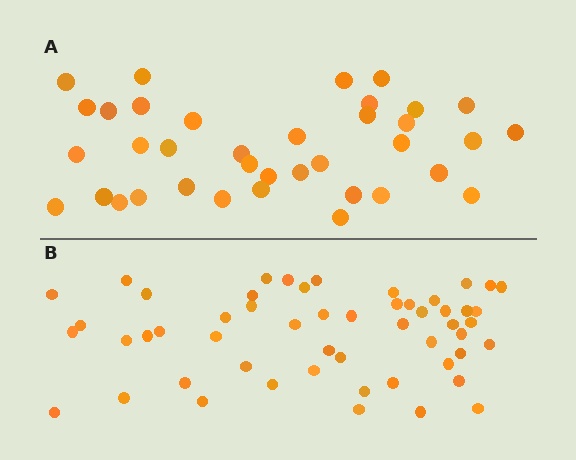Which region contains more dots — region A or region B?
Region B (the bottom region) has more dots.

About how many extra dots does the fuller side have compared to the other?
Region B has approximately 15 more dots than region A.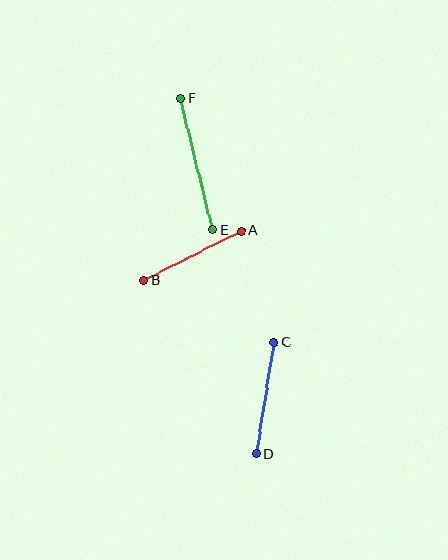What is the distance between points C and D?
The distance is approximately 113 pixels.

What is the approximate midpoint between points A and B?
The midpoint is at approximately (192, 256) pixels.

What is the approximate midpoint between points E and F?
The midpoint is at approximately (197, 164) pixels.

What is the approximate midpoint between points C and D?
The midpoint is at approximately (265, 398) pixels.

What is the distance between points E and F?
The distance is approximately 136 pixels.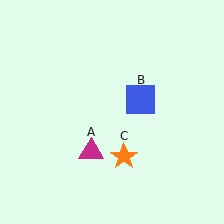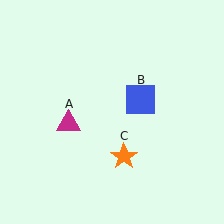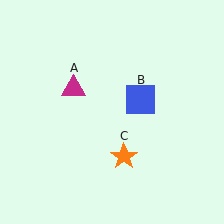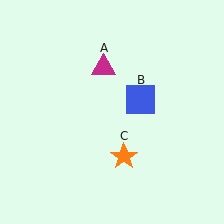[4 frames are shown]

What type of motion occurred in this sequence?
The magenta triangle (object A) rotated clockwise around the center of the scene.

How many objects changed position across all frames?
1 object changed position: magenta triangle (object A).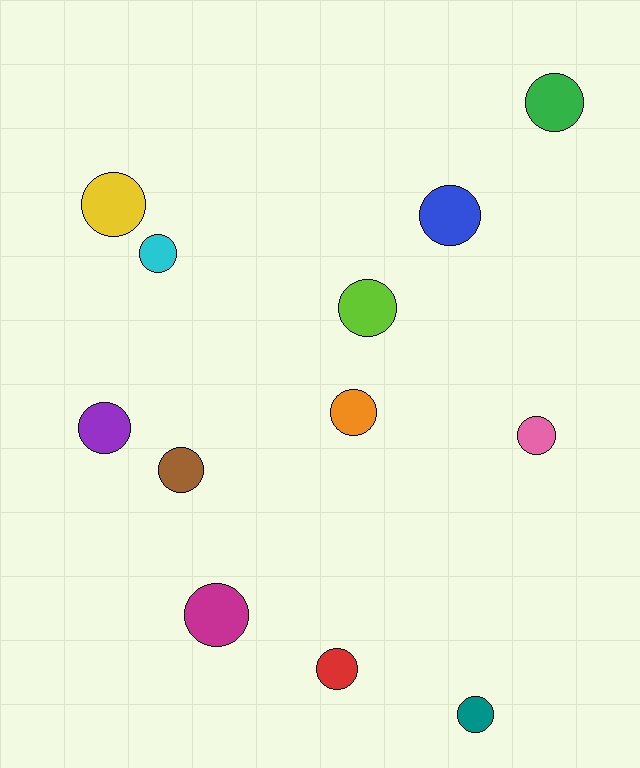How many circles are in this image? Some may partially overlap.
There are 12 circles.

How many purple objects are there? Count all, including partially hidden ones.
There is 1 purple object.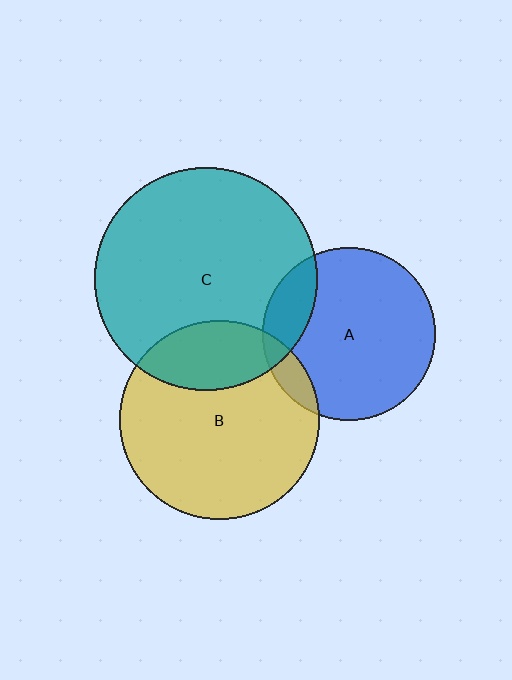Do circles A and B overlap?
Yes.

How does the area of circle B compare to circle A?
Approximately 1.3 times.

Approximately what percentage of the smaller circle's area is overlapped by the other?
Approximately 10%.